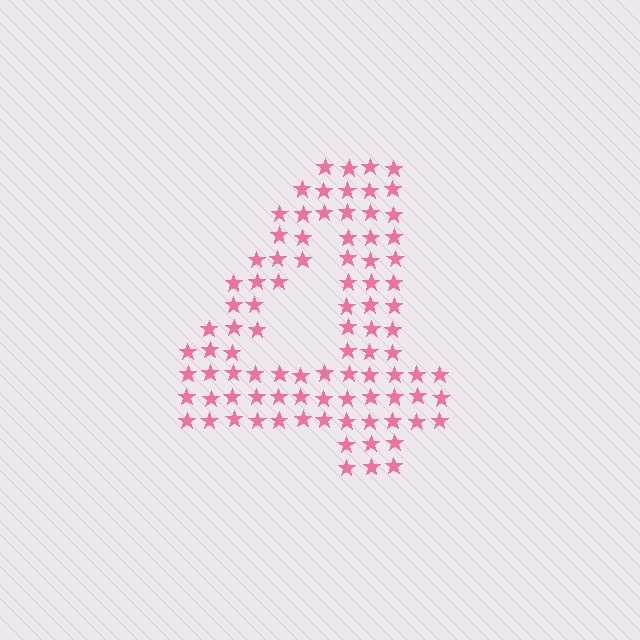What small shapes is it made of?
It is made of small stars.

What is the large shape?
The large shape is the digit 4.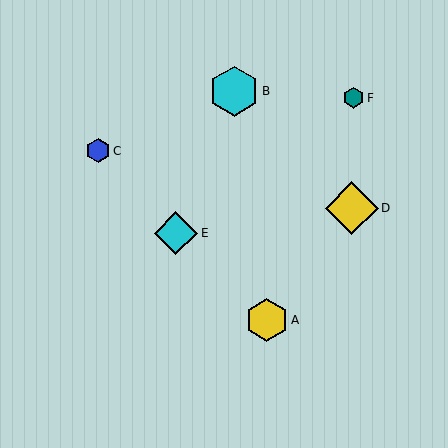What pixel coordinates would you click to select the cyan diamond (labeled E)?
Click at (176, 233) to select the cyan diamond E.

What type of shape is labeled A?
Shape A is a yellow hexagon.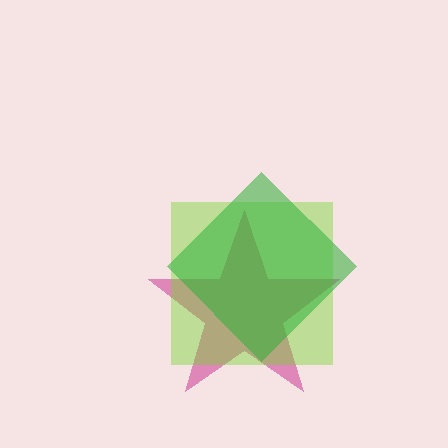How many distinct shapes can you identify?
There are 3 distinct shapes: a magenta star, a lime square, a green diamond.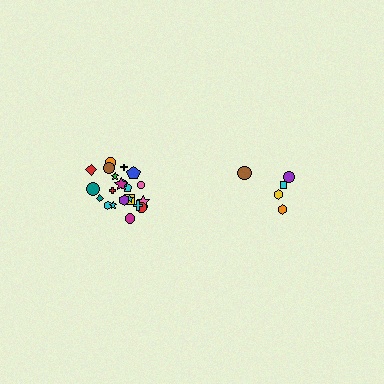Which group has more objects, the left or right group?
The left group.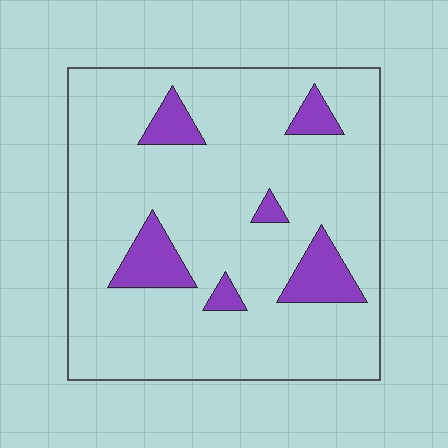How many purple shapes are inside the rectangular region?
6.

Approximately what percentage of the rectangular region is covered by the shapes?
Approximately 15%.